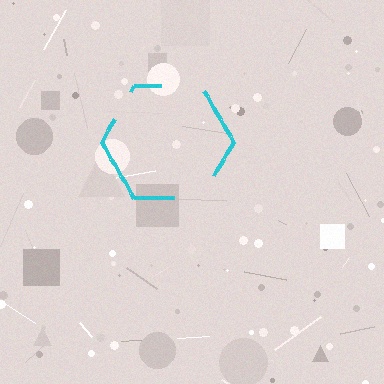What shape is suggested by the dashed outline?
The dashed outline suggests a hexagon.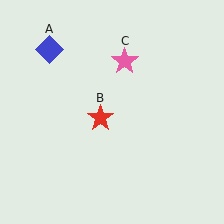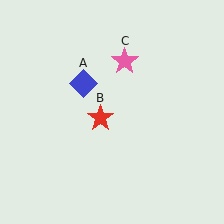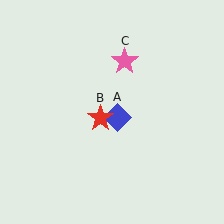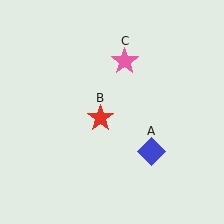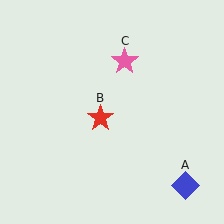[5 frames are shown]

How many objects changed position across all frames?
1 object changed position: blue diamond (object A).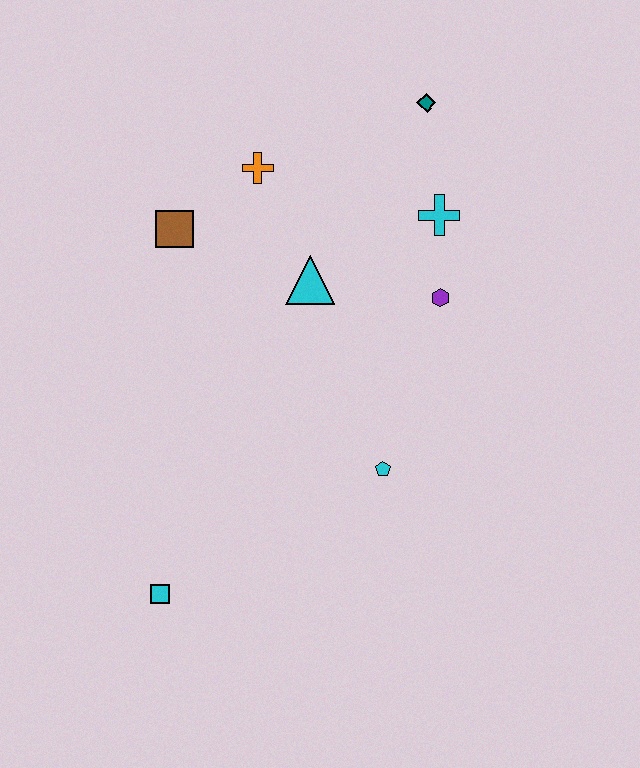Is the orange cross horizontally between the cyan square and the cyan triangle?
Yes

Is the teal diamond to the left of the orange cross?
No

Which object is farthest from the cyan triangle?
The cyan square is farthest from the cyan triangle.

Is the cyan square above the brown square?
No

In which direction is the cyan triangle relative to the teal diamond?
The cyan triangle is below the teal diamond.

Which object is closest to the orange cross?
The brown square is closest to the orange cross.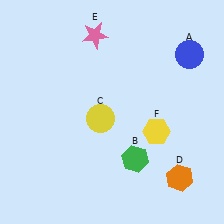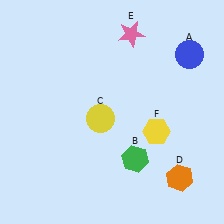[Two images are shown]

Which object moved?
The pink star (E) moved right.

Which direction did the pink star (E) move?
The pink star (E) moved right.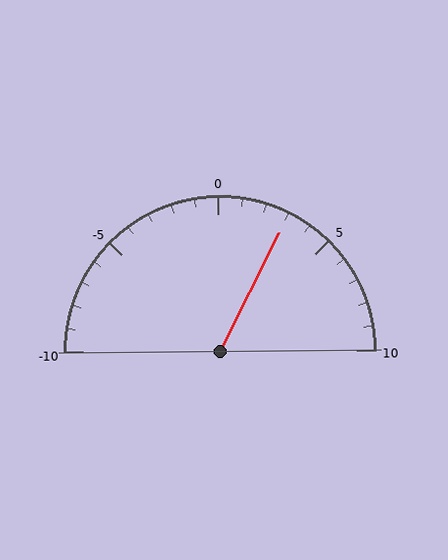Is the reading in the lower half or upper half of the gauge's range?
The reading is in the upper half of the range (-10 to 10).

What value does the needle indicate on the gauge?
The needle indicates approximately 3.